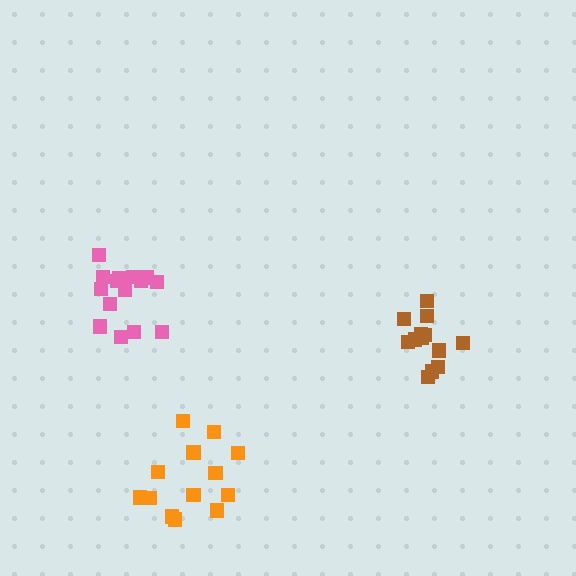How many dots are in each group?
Group 1: 14 dots, Group 2: 15 dots, Group 3: 13 dots (42 total).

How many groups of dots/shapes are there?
There are 3 groups.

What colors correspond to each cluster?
The clusters are colored: brown, pink, orange.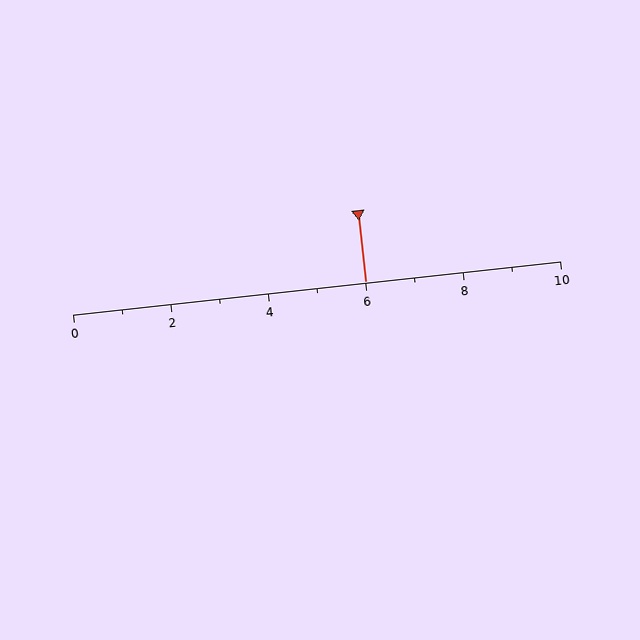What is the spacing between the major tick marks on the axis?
The major ticks are spaced 2 apart.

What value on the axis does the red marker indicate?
The marker indicates approximately 6.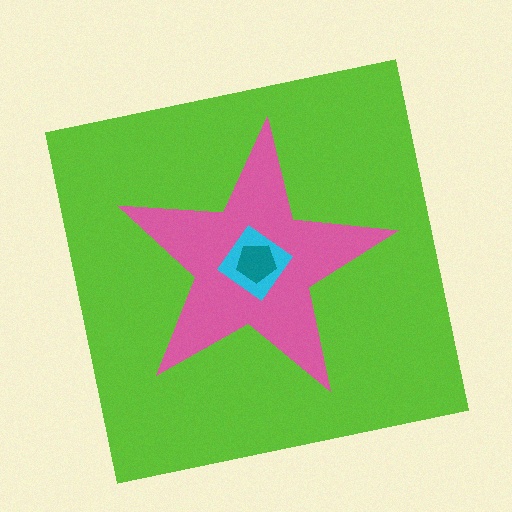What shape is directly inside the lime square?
The pink star.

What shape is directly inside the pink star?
The cyan diamond.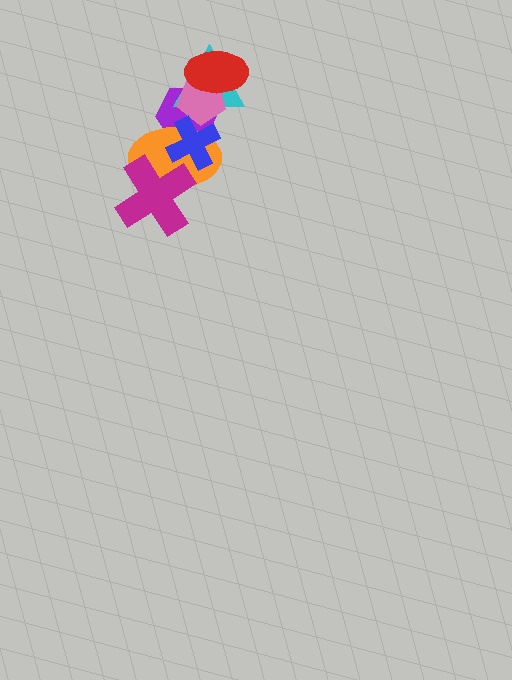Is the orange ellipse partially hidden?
Yes, it is partially covered by another shape.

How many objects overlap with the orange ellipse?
4 objects overlap with the orange ellipse.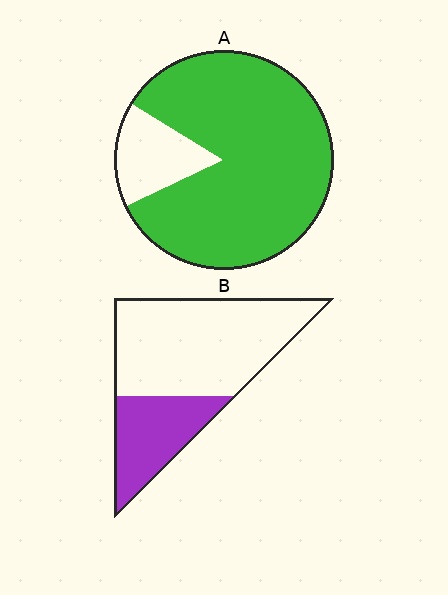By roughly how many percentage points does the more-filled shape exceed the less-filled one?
By roughly 55 percentage points (A over B).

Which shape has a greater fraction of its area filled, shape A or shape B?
Shape A.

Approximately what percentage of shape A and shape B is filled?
A is approximately 85% and B is approximately 30%.